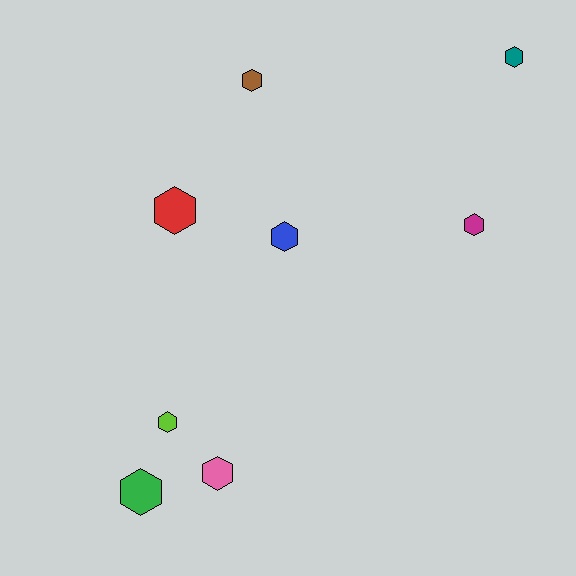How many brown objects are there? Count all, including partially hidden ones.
There is 1 brown object.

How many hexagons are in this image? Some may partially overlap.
There are 8 hexagons.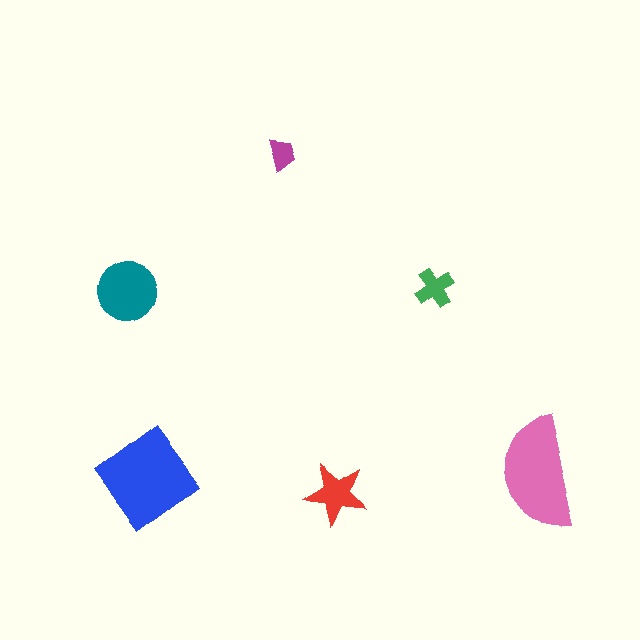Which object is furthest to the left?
The teal circle is leftmost.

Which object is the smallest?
The magenta trapezoid.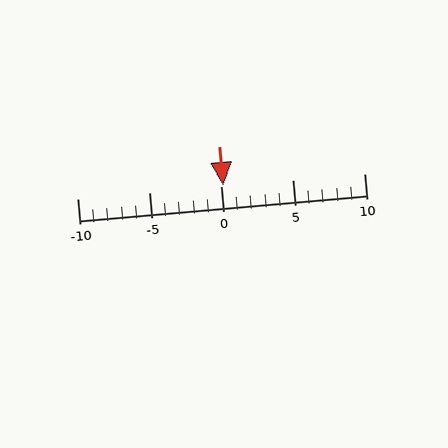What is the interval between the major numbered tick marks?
The major tick marks are spaced 5 units apart.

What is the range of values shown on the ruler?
The ruler shows values from -10 to 10.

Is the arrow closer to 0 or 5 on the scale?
The arrow is closer to 0.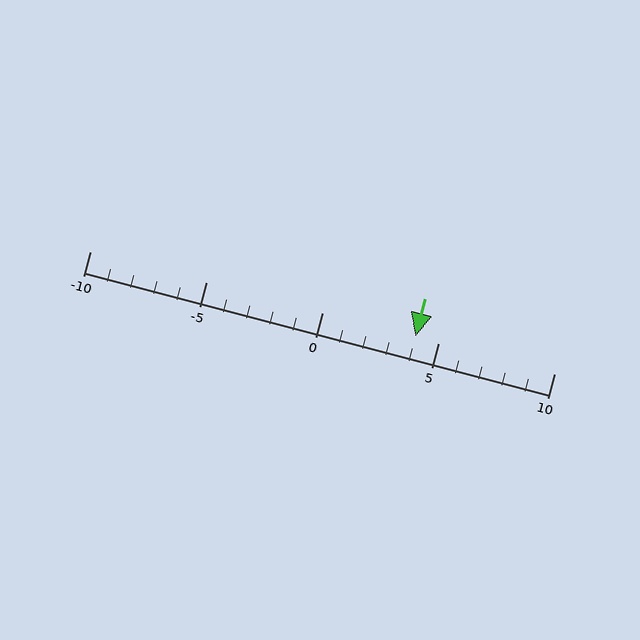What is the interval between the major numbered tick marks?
The major tick marks are spaced 5 units apart.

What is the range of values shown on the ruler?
The ruler shows values from -10 to 10.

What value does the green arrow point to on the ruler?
The green arrow points to approximately 4.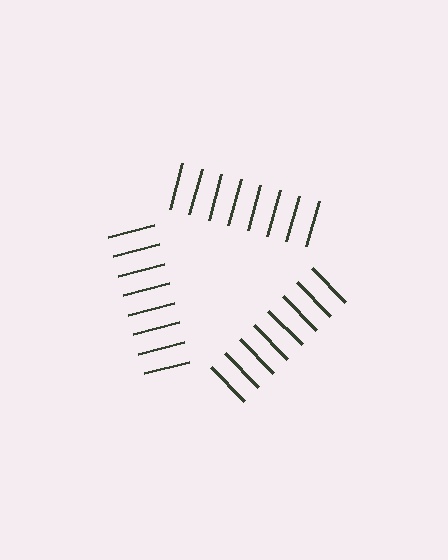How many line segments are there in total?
24 — 8 along each of the 3 edges.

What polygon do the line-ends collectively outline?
An illusory triangle — the line segments terminate on its edges but no continuous stroke is drawn.